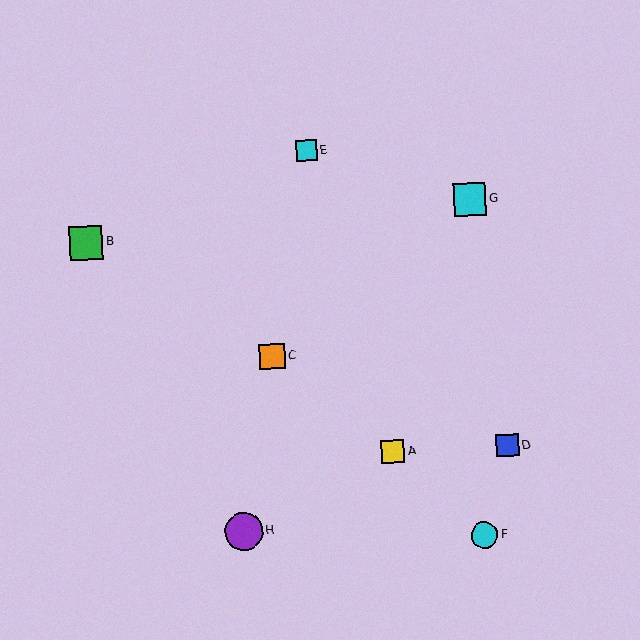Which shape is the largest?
The purple circle (labeled H) is the largest.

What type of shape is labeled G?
Shape G is a cyan square.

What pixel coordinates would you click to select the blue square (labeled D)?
Click at (508, 445) to select the blue square D.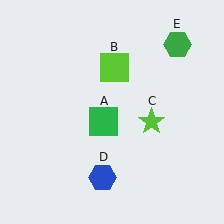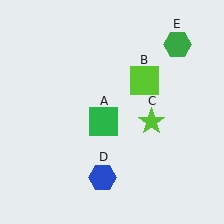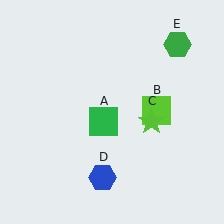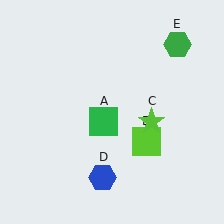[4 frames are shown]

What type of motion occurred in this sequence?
The lime square (object B) rotated clockwise around the center of the scene.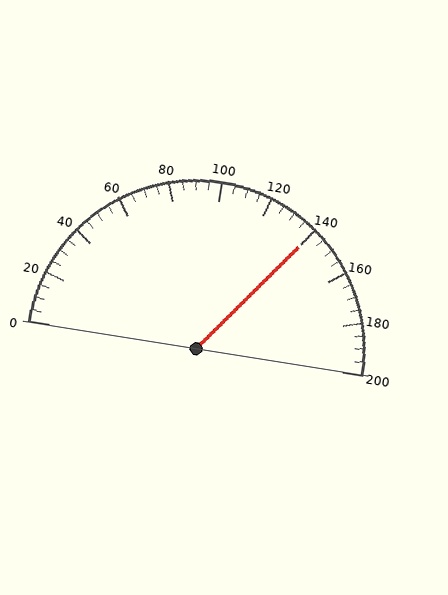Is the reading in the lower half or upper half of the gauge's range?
The reading is in the upper half of the range (0 to 200).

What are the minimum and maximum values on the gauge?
The gauge ranges from 0 to 200.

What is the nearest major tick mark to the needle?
The nearest major tick mark is 140.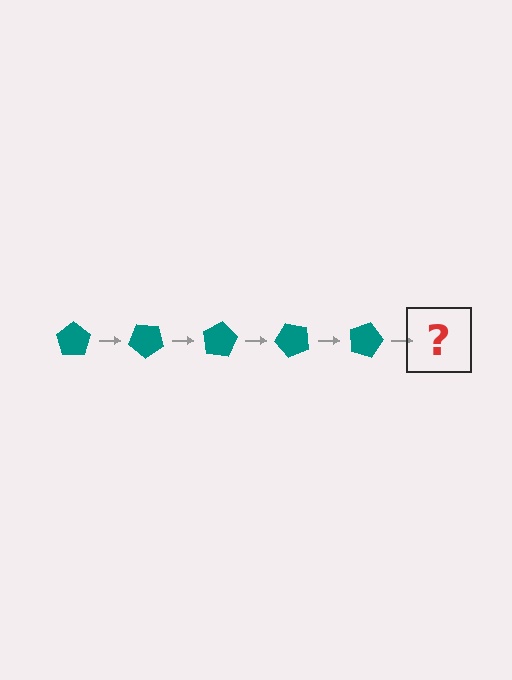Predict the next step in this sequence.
The next step is a teal pentagon rotated 200 degrees.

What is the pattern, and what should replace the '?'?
The pattern is that the pentagon rotates 40 degrees each step. The '?' should be a teal pentagon rotated 200 degrees.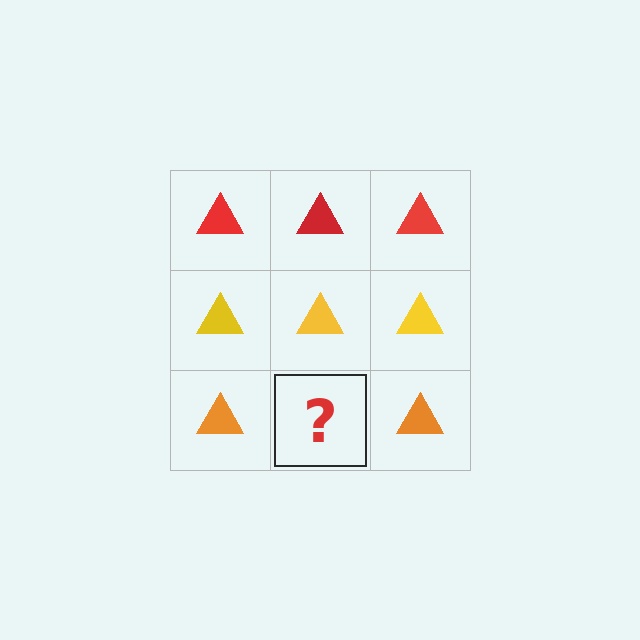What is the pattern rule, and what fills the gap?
The rule is that each row has a consistent color. The gap should be filled with an orange triangle.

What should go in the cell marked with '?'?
The missing cell should contain an orange triangle.